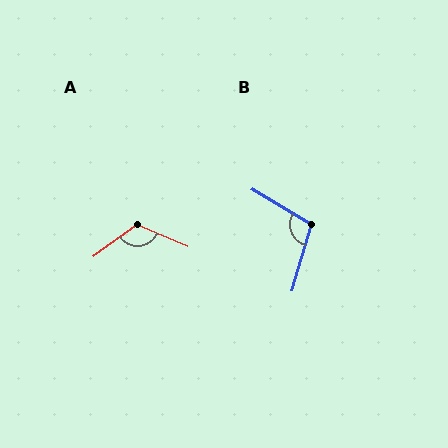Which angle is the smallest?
B, at approximately 105 degrees.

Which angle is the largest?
A, at approximately 120 degrees.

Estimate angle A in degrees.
Approximately 120 degrees.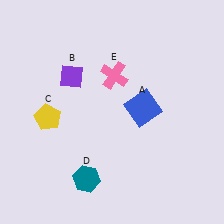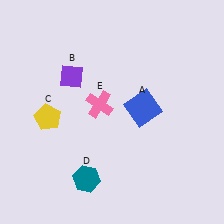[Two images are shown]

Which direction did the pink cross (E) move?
The pink cross (E) moved down.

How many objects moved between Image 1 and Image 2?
1 object moved between the two images.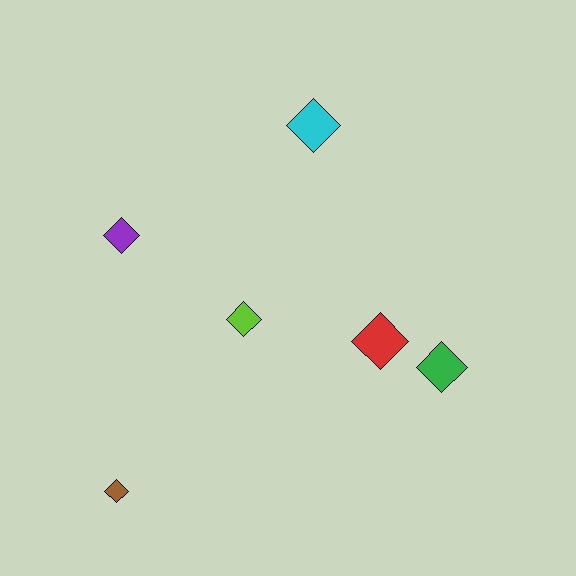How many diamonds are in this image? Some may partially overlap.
There are 6 diamonds.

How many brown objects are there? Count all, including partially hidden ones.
There is 1 brown object.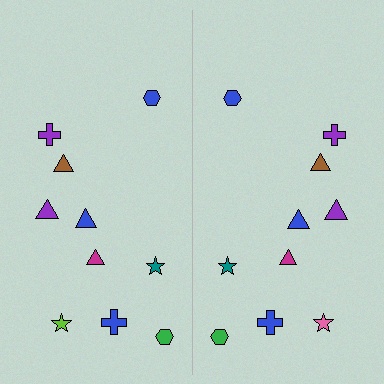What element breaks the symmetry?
The pink star on the right side breaks the symmetry — its mirror counterpart is lime.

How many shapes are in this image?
There are 20 shapes in this image.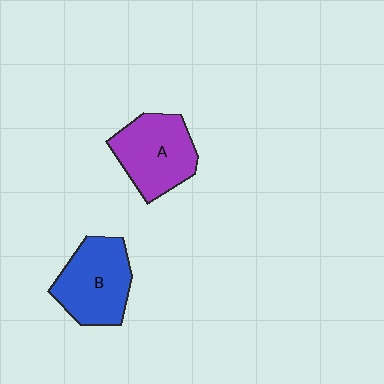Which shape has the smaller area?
Shape A (purple).